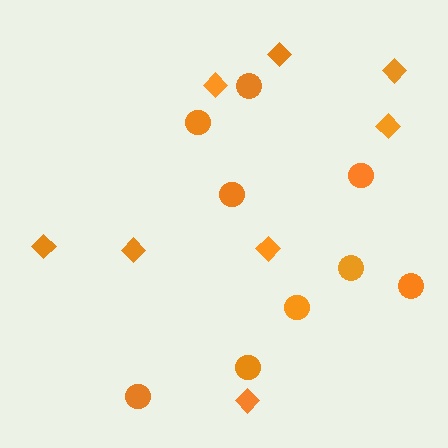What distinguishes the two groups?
There are 2 groups: one group of diamonds (8) and one group of circles (9).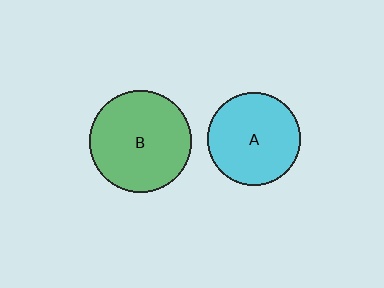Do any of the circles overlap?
No, none of the circles overlap.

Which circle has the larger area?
Circle B (green).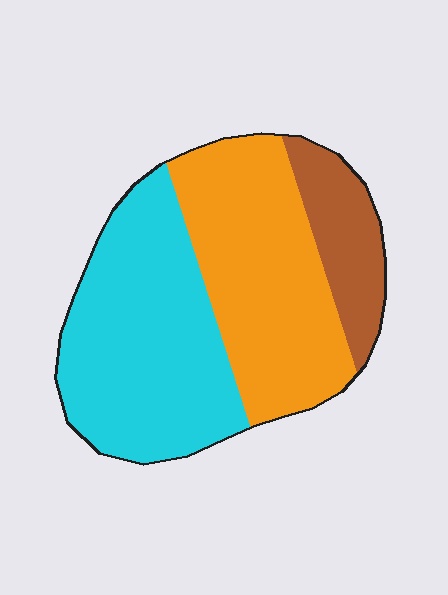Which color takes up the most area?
Cyan, at roughly 45%.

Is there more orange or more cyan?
Cyan.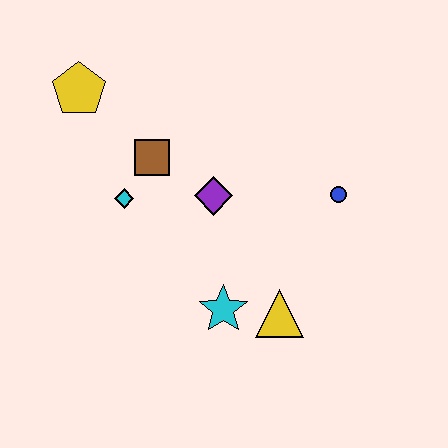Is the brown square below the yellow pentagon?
Yes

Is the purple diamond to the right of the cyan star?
No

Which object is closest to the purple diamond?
The brown square is closest to the purple diamond.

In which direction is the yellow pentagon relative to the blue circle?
The yellow pentagon is to the left of the blue circle.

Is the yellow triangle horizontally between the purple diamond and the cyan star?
No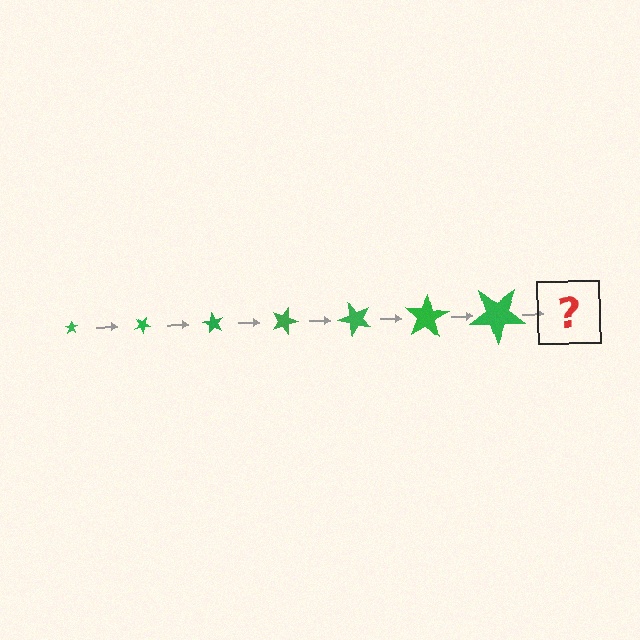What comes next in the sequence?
The next element should be a star, larger than the previous one and rotated 210 degrees from the start.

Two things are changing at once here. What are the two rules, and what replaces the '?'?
The two rules are that the star grows larger each step and it rotates 30 degrees each step. The '?' should be a star, larger than the previous one and rotated 210 degrees from the start.